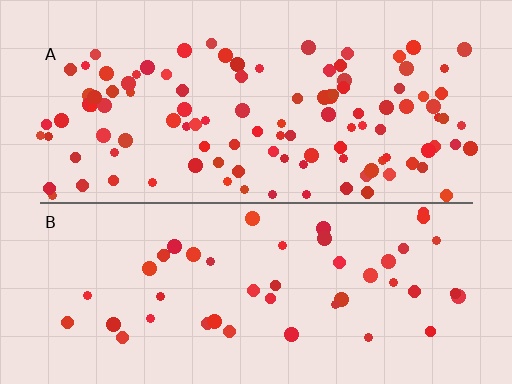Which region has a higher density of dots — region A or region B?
A (the top).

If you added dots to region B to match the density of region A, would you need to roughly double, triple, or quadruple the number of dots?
Approximately double.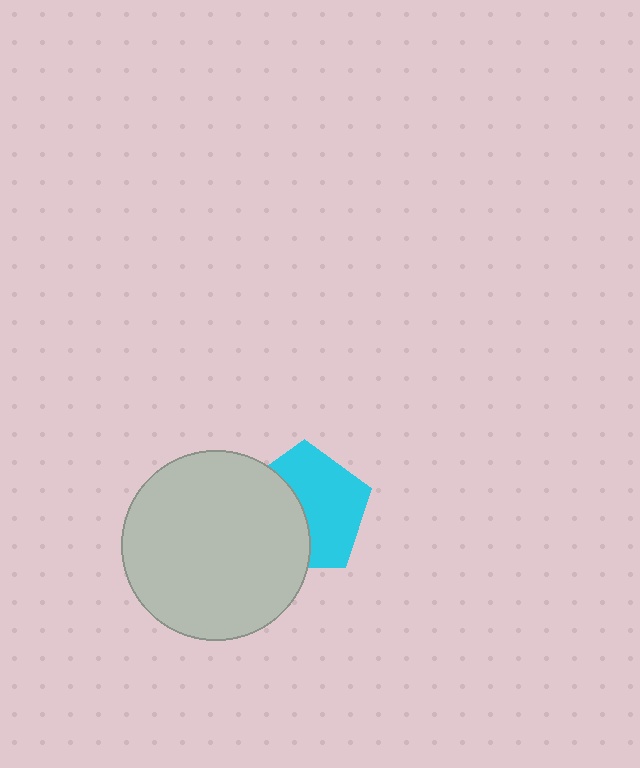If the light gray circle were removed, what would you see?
You would see the complete cyan pentagon.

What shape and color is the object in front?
The object in front is a light gray circle.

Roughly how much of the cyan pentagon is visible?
About half of it is visible (roughly 57%).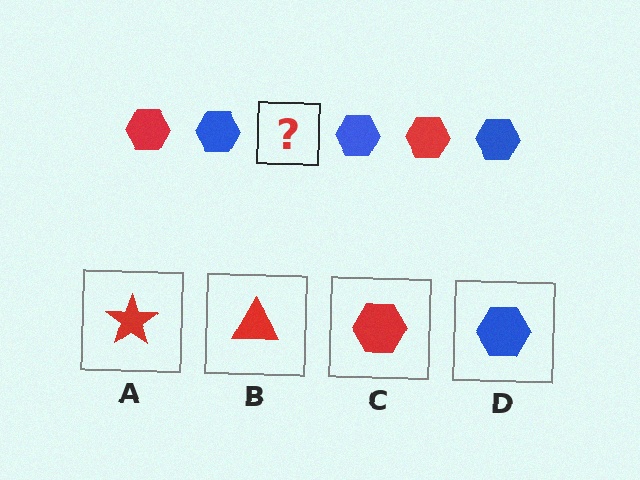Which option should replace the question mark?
Option C.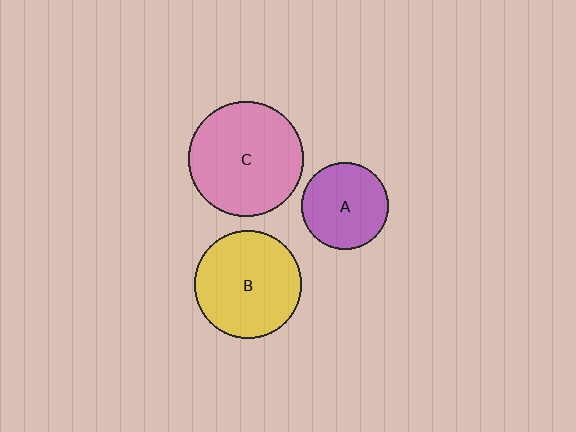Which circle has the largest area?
Circle C (pink).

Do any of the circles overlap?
No, none of the circles overlap.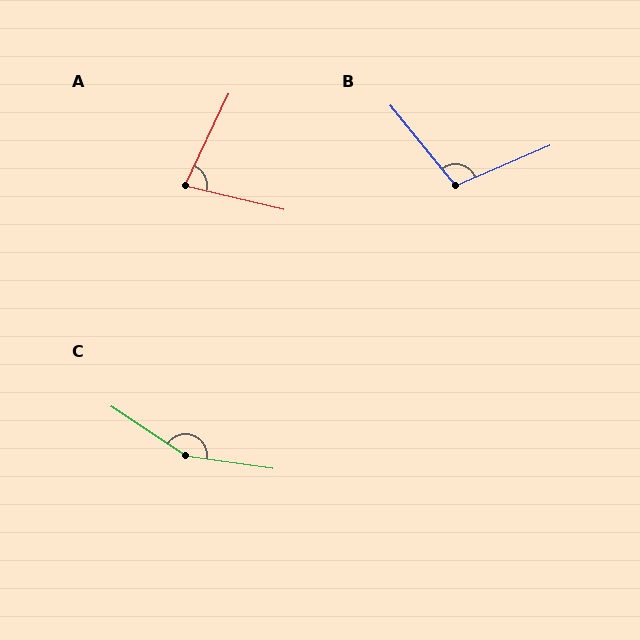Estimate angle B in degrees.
Approximately 106 degrees.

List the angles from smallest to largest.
A (78°), B (106°), C (155°).